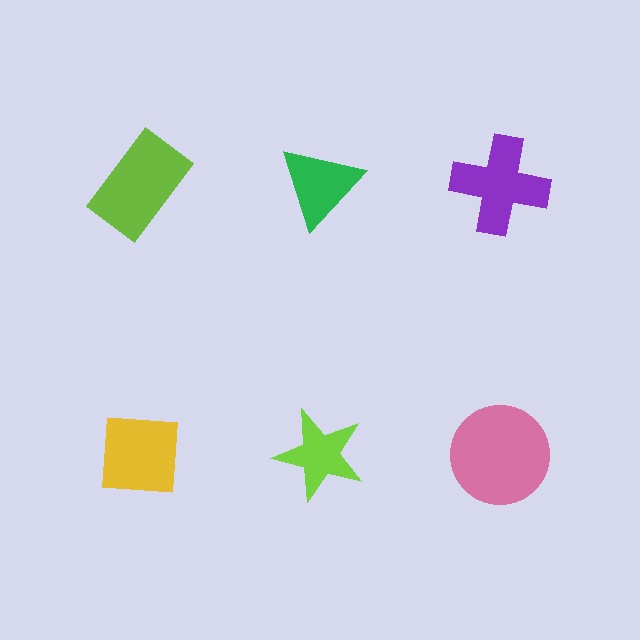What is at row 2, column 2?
A lime star.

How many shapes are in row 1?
3 shapes.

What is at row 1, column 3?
A purple cross.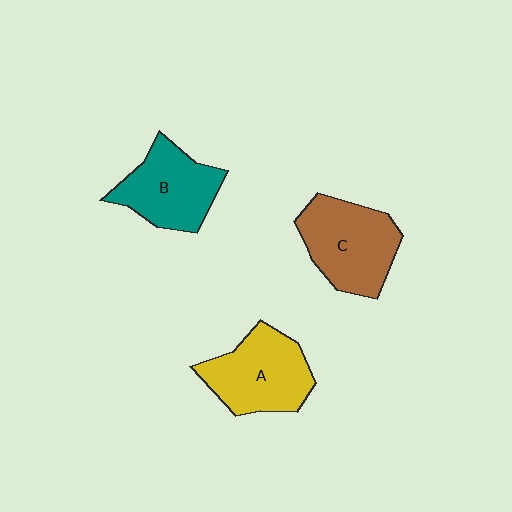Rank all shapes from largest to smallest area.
From largest to smallest: C (brown), A (yellow), B (teal).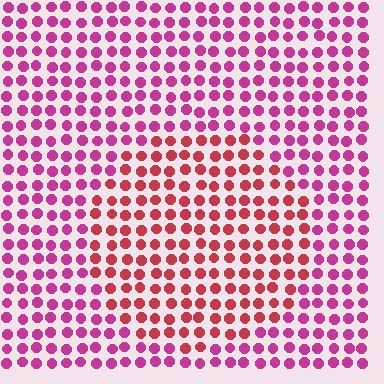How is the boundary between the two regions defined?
The boundary is defined purely by a slight shift in hue (about 33 degrees). Spacing, size, and orientation are identical on both sides.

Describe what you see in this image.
The image is filled with small magenta elements in a uniform arrangement. A circle-shaped region is visible where the elements are tinted to a slightly different hue, forming a subtle color boundary.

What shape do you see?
I see a circle.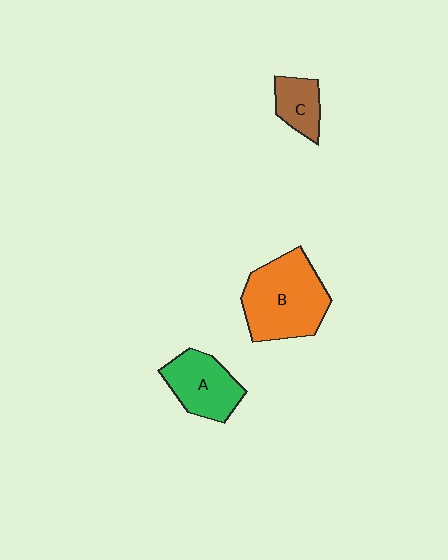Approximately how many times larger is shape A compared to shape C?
Approximately 1.7 times.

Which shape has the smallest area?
Shape C (brown).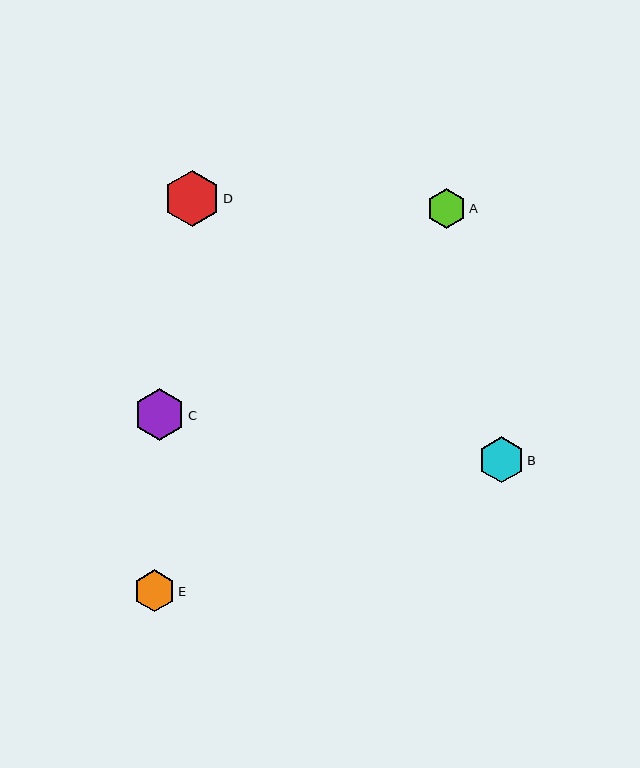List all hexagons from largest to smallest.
From largest to smallest: D, C, B, E, A.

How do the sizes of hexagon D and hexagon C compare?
Hexagon D and hexagon C are approximately the same size.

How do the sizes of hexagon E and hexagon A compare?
Hexagon E and hexagon A are approximately the same size.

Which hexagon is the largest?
Hexagon D is the largest with a size of approximately 56 pixels.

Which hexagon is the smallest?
Hexagon A is the smallest with a size of approximately 39 pixels.